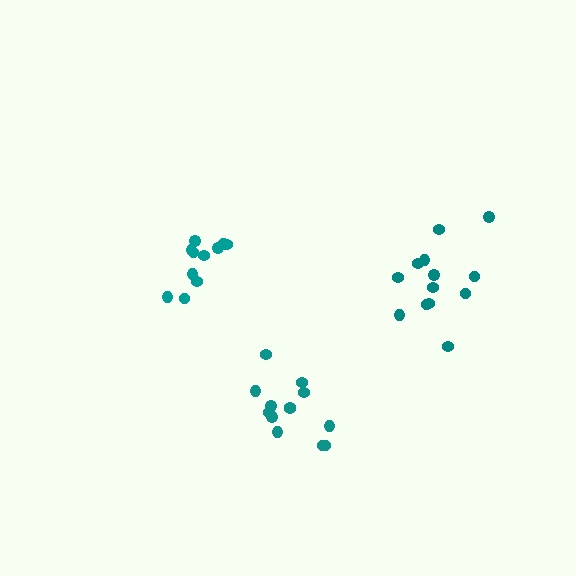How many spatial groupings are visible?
There are 3 spatial groupings.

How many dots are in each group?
Group 1: 13 dots, Group 2: 12 dots, Group 3: 13 dots (38 total).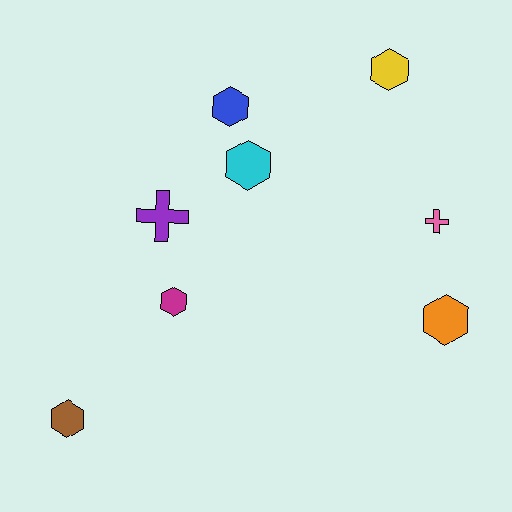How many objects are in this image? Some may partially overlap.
There are 8 objects.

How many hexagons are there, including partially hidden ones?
There are 6 hexagons.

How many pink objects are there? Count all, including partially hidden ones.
There is 1 pink object.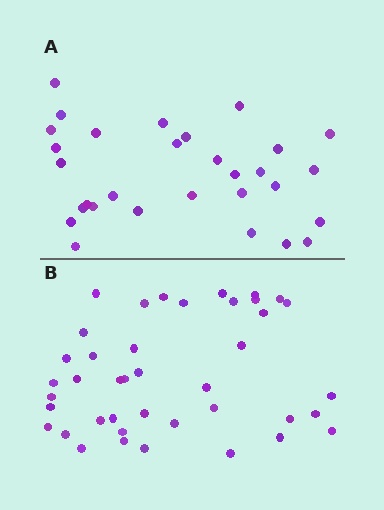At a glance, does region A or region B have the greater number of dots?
Region B (the bottom region) has more dots.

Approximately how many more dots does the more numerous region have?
Region B has roughly 12 or so more dots than region A.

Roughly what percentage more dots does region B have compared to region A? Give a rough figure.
About 35% more.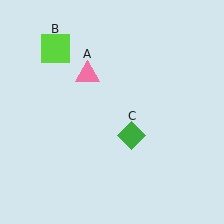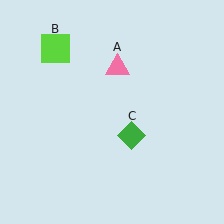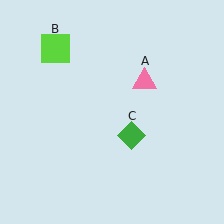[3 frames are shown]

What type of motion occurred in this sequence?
The pink triangle (object A) rotated clockwise around the center of the scene.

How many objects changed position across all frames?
1 object changed position: pink triangle (object A).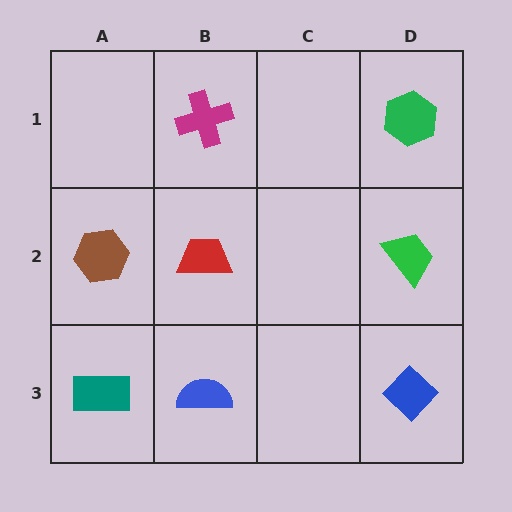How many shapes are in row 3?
3 shapes.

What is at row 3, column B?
A blue semicircle.